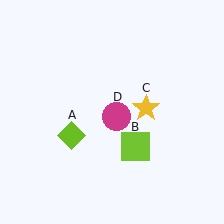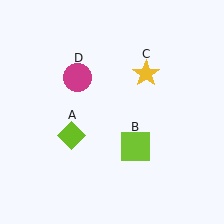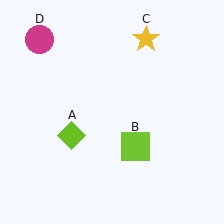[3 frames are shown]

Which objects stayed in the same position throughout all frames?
Lime diamond (object A) and lime square (object B) remained stationary.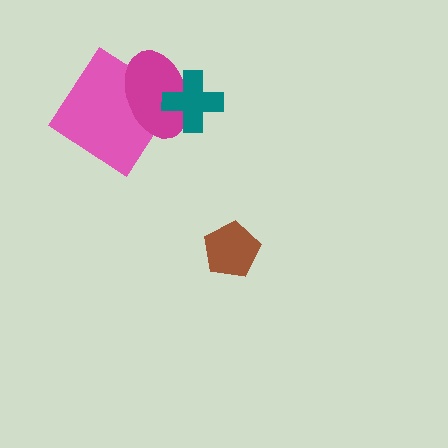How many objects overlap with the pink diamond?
1 object overlaps with the pink diamond.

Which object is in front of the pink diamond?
The magenta ellipse is in front of the pink diamond.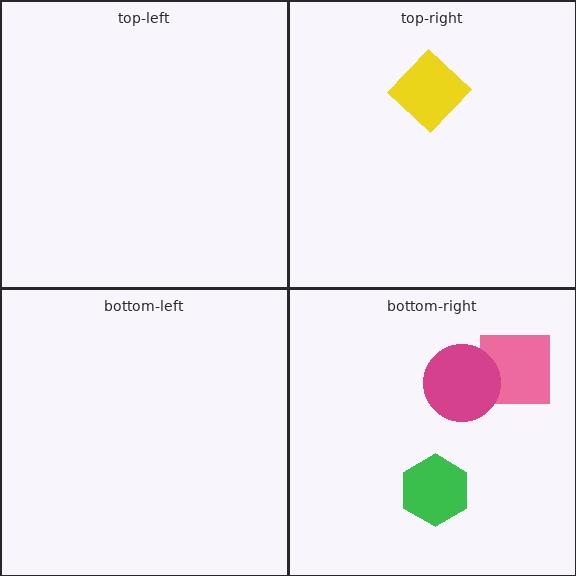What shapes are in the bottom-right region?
The pink square, the magenta circle, the green hexagon.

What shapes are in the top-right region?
The yellow diamond.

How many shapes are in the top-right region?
1.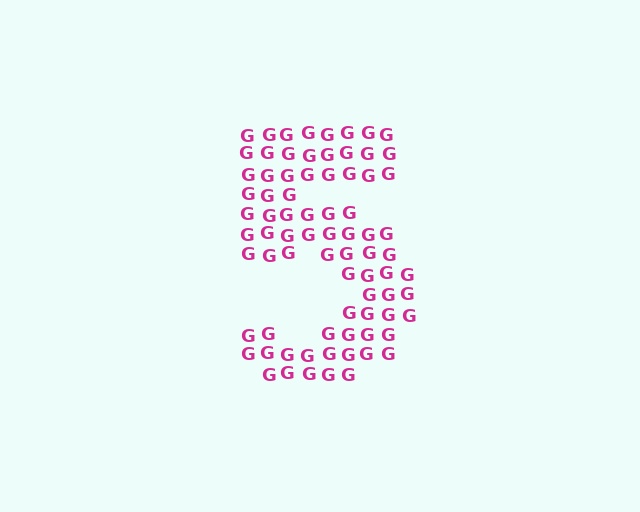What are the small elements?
The small elements are letter G's.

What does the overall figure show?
The overall figure shows the digit 5.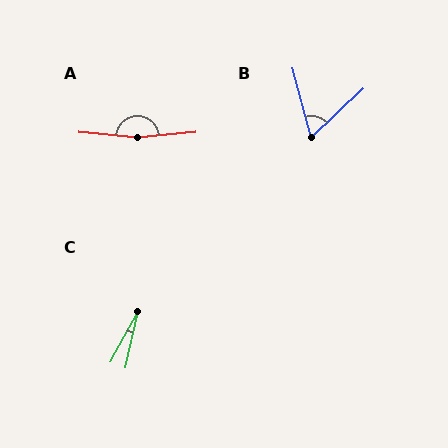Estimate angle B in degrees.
Approximately 62 degrees.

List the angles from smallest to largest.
C (16°), B (62°), A (169°).